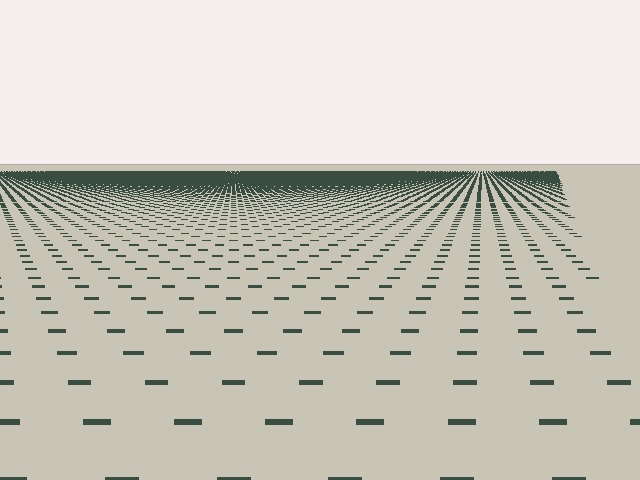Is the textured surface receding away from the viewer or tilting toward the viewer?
The surface is receding away from the viewer. Texture elements get smaller and denser toward the top.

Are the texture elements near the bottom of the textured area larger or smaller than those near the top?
Larger. Near the bottom, elements are closer to the viewer and appear at a bigger on-screen size.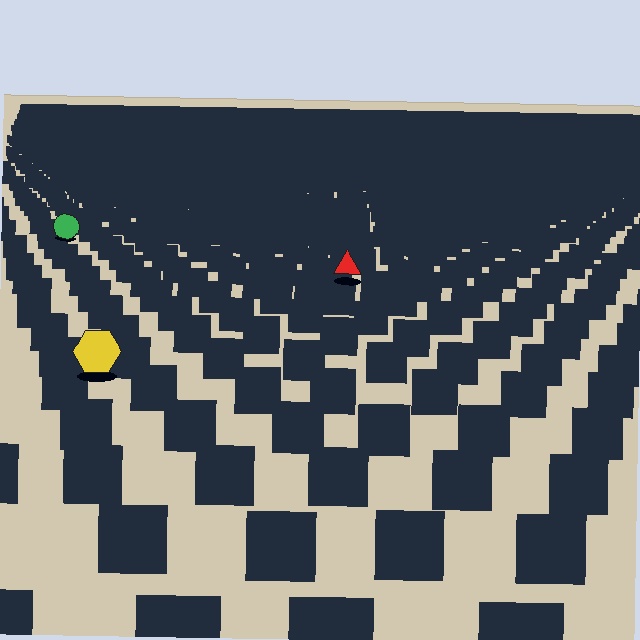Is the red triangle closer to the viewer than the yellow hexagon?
No. The yellow hexagon is closer — you can tell from the texture gradient: the ground texture is coarser near it.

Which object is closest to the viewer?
The yellow hexagon is closest. The texture marks near it are larger and more spread out.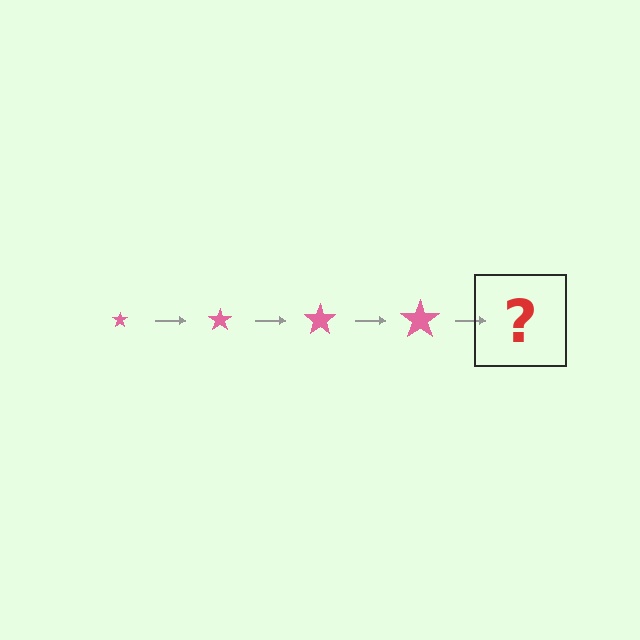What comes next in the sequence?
The next element should be a pink star, larger than the previous one.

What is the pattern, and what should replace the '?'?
The pattern is that the star gets progressively larger each step. The '?' should be a pink star, larger than the previous one.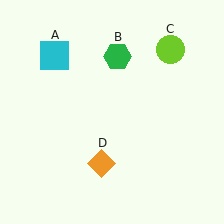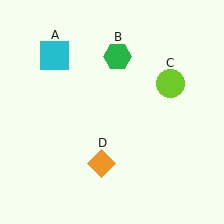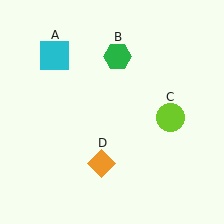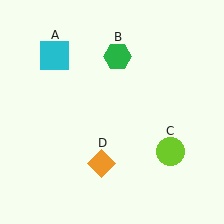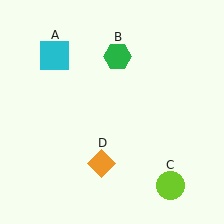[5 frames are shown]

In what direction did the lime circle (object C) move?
The lime circle (object C) moved down.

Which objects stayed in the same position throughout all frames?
Cyan square (object A) and green hexagon (object B) and orange diamond (object D) remained stationary.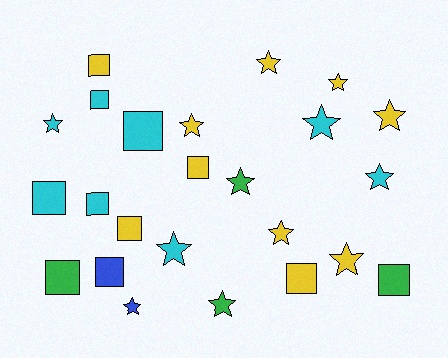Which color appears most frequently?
Yellow, with 10 objects.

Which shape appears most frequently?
Star, with 13 objects.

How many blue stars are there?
There is 1 blue star.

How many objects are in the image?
There are 24 objects.